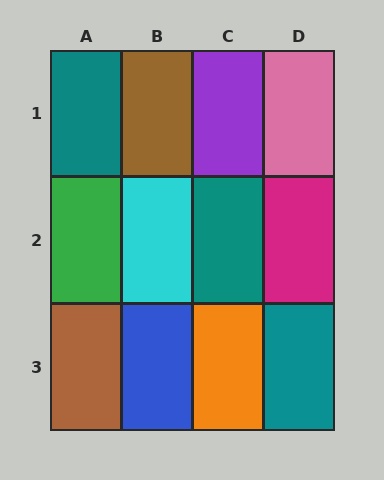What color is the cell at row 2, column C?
Teal.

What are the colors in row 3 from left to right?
Brown, blue, orange, teal.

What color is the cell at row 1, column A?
Teal.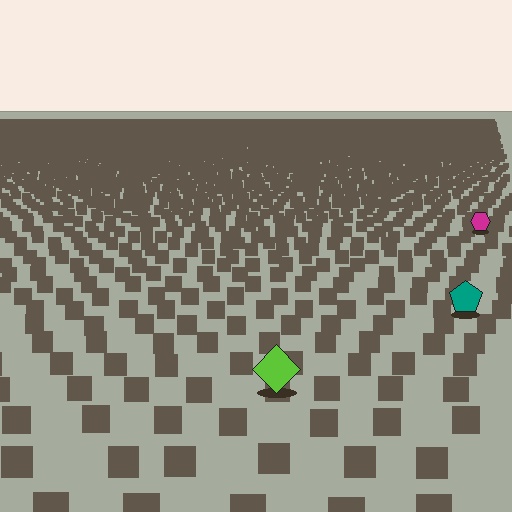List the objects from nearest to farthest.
From nearest to farthest: the lime diamond, the teal pentagon, the magenta hexagon.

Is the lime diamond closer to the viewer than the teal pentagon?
Yes. The lime diamond is closer — you can tell from the texture gradient: the ground texture is coarser near it.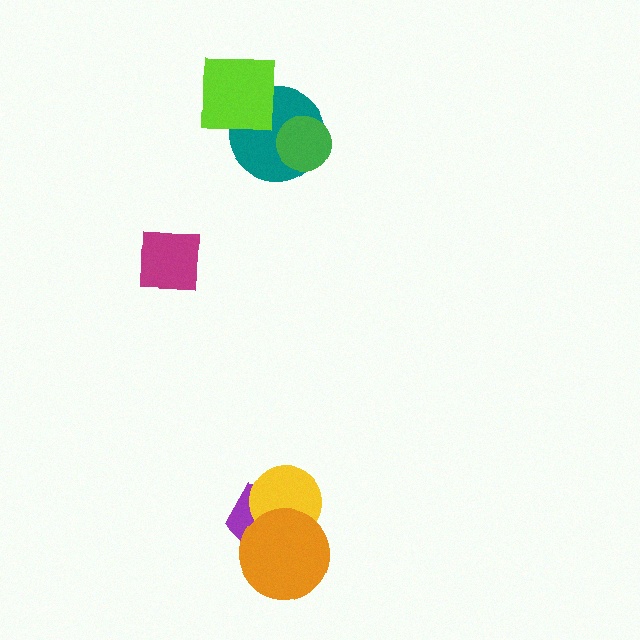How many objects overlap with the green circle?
1 object overlaps with the green circle.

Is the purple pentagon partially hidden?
Yes, it is partially covered by another shape.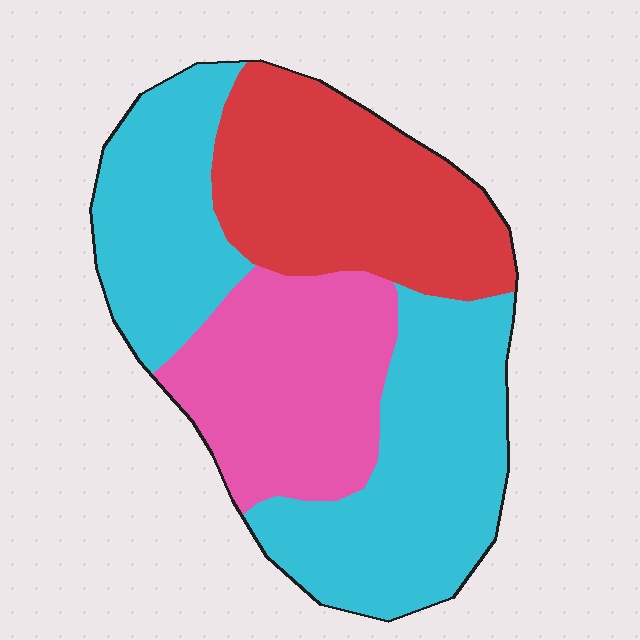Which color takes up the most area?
Cyan, at roughly 45%.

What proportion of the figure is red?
Red takes up about one quarter (1/4) of the figure.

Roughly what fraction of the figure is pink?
Pink covers roughly 25% of the figure.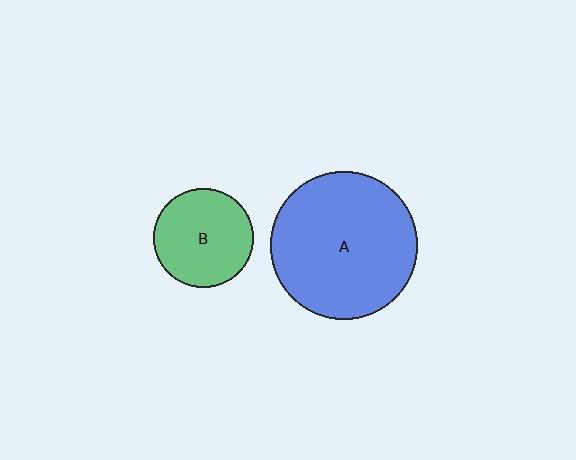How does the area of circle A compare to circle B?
Approximately 2.2 times.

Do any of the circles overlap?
No, none of the circles overlap.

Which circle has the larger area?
Circle A (blue).